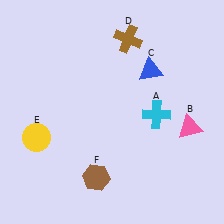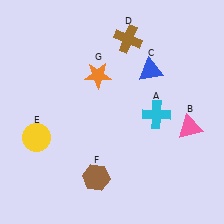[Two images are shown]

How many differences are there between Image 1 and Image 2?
There is 1 difference between the two images.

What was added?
An orange star (G) was added in Image 2.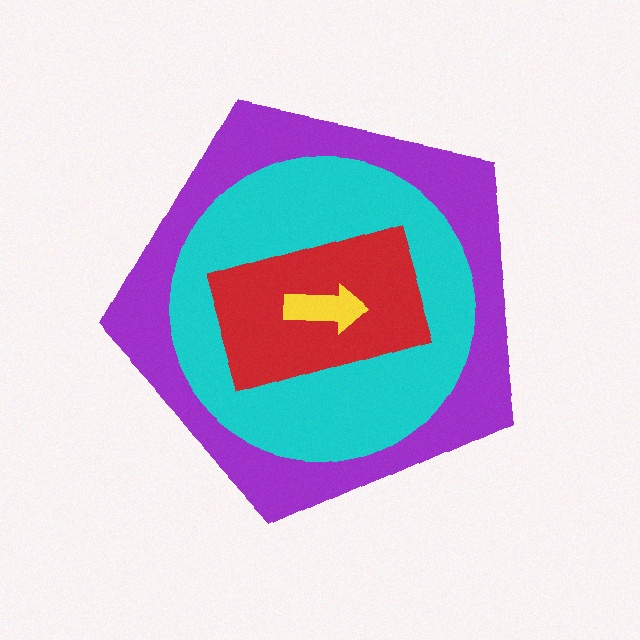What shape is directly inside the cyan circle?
The red rectangle.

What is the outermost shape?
The purple pentagon.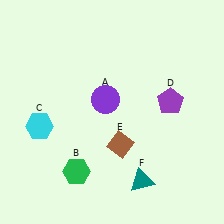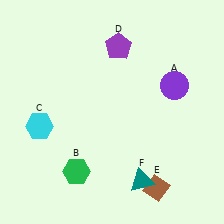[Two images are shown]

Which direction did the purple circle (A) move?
The purple circle (A) moved right.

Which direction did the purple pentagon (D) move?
The purple pentagon (D) moved up.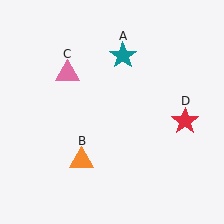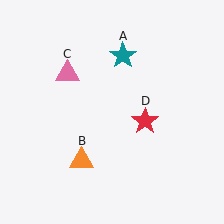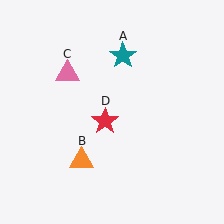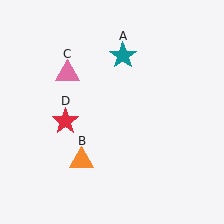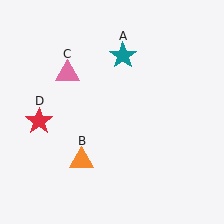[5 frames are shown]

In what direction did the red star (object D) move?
The red star (object D) moved left.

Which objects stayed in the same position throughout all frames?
Teal star (object A) and orange triangle (object B) and pink triangle (object C) remained stationary.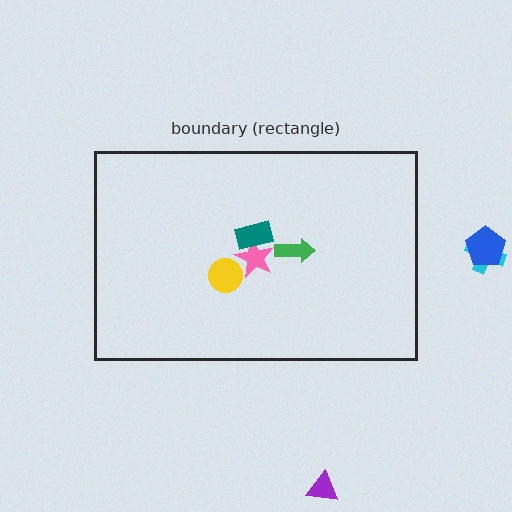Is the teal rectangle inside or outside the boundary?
Inside.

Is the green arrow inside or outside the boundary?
Inside.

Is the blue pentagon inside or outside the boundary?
Outside.